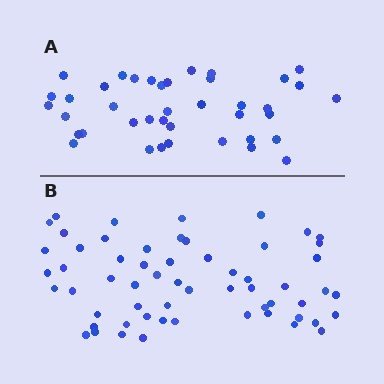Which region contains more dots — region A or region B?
Region B (the bottom region) has more dots.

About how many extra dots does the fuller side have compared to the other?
Region B has approximately 20 more dots than region A.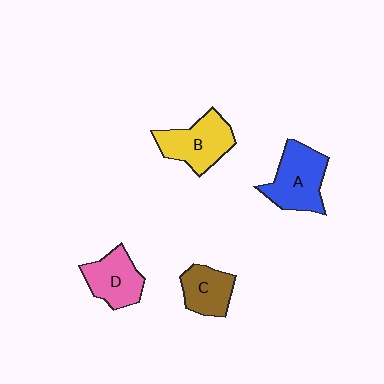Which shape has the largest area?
Shape A (blue).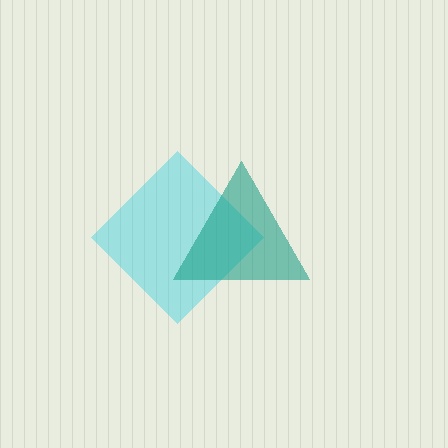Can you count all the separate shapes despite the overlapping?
Yes, there are 2 separate shapes.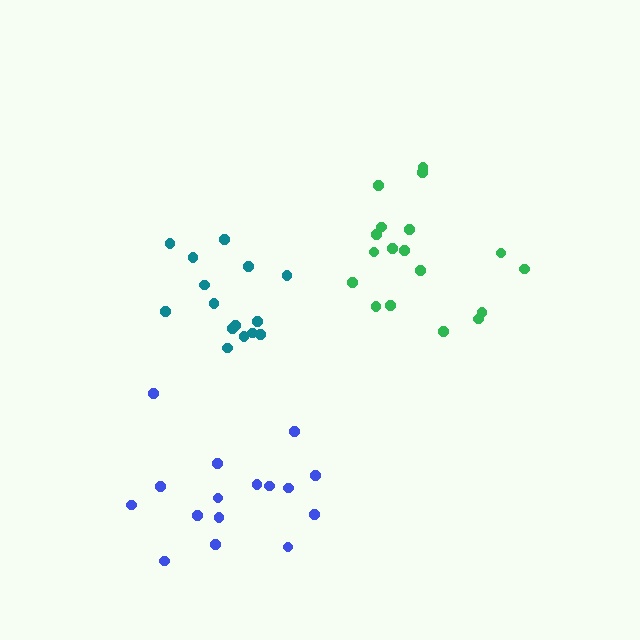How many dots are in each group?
Group 1: 15 dots, Group 2: 18 dots, Group 3: 16 dots (49 total).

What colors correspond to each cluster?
The clusters are colored: teal, green, blue.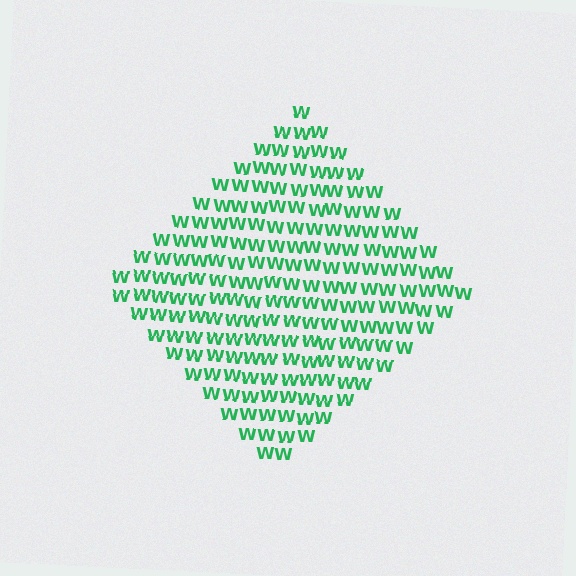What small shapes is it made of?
It is made of small letter W's.